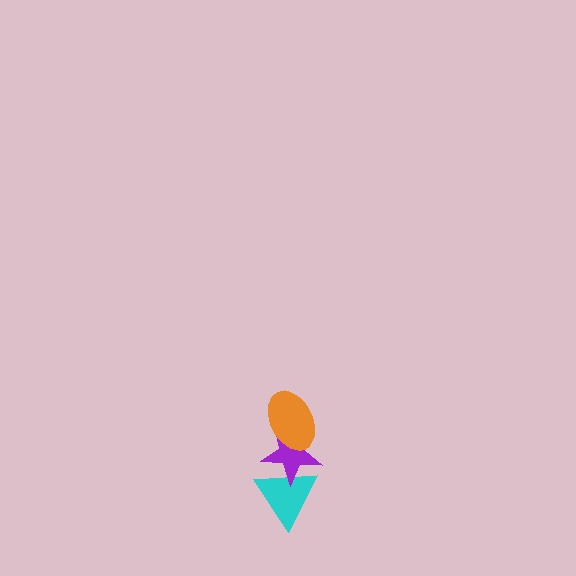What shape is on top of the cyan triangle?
The purple star is on top of the cyan triangle.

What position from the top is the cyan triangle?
The cyan triangle is 3rd from the top.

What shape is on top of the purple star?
The orange ellipse is on top of the purple star.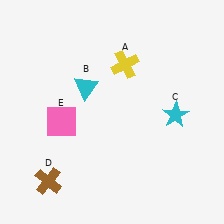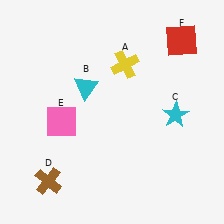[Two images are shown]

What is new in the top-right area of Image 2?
A red square (F) was added in the top-right area of Image 2.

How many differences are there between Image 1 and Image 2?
There is 1 difference between the two images.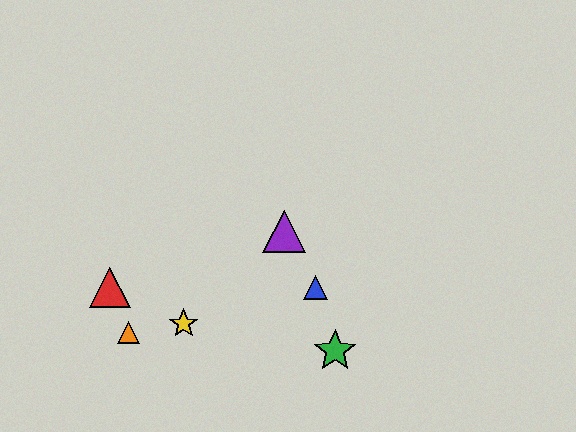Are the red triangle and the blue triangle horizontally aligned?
Yes, both are at y≈287.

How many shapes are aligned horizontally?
2 shapes (the red triangle, the blue triangle) are aligned horizontally.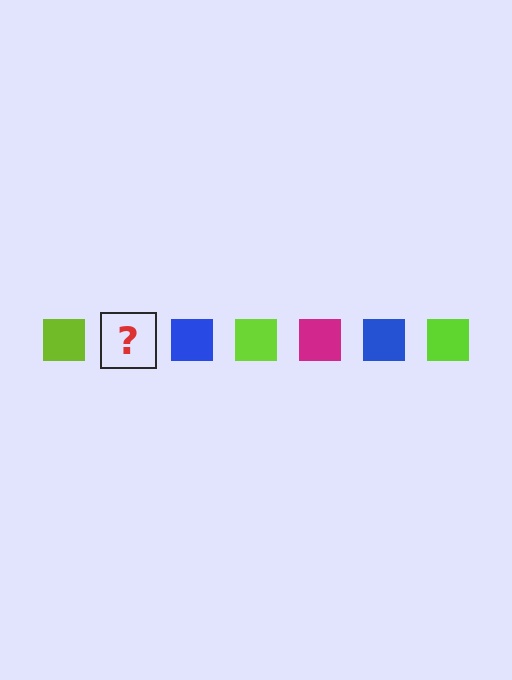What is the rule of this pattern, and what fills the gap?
The rule is that the pattern cycles through lime, magenta, blue squares. The gap should be filled with a magenta square.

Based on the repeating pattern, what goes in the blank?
The blank should be a magenta square.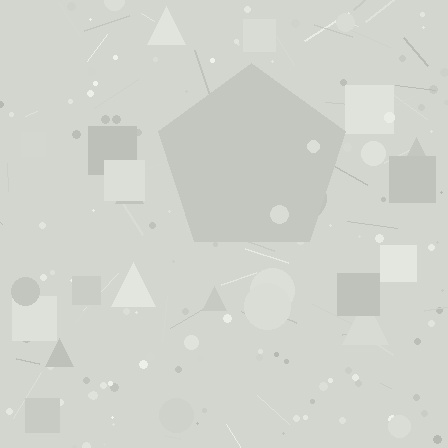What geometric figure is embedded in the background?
A pentagon is embedded in the background.